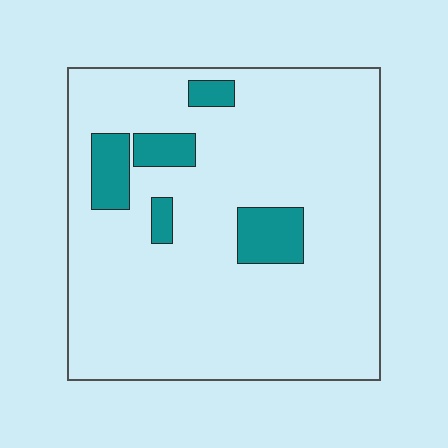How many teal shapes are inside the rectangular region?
5.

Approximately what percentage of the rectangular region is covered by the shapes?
Approximately 10%.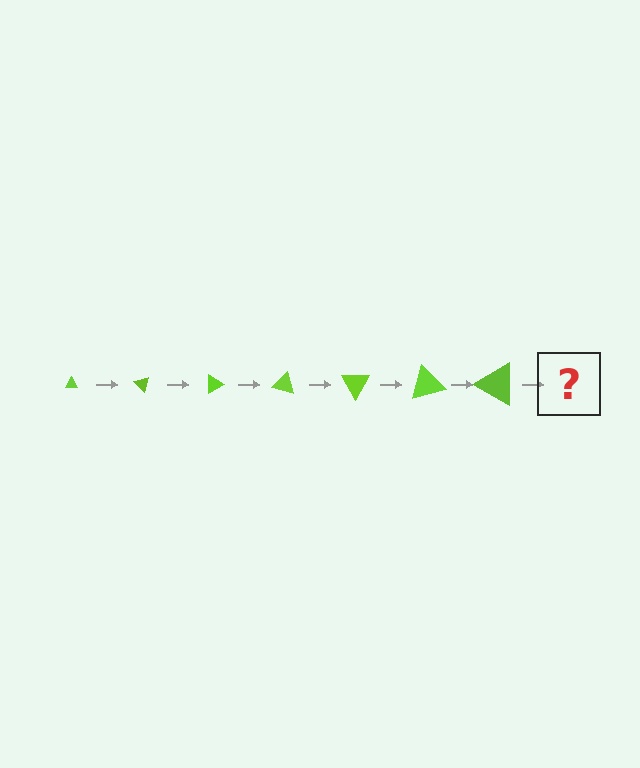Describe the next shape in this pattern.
It should be a triangle, larger than the previous one and rotated 315 degrees from the start.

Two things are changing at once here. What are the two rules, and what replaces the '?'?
The two rules are that the triangle grows larger each step and it rotates 45 degrees each step. The '?' should be a triangle, larger than the previous one and rotated 315 degrees from the start.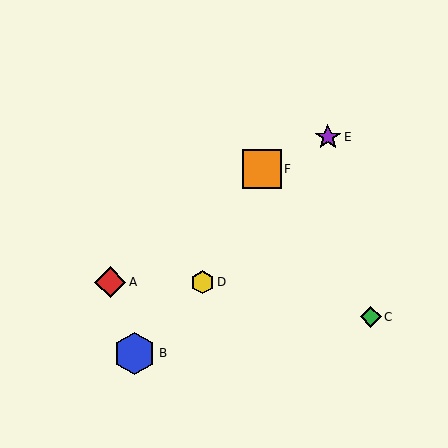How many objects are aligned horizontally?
2 objects (A, D) are aligned horizontally.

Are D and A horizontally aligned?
Yes, both are at y≈282.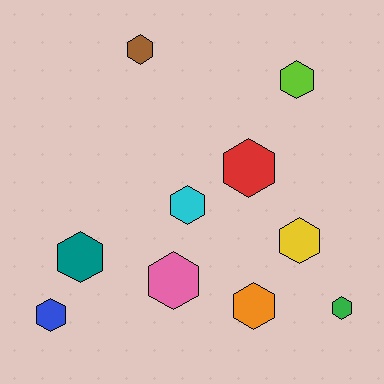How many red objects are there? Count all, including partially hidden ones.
There is 1 red object.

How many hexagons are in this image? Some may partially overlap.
There are 10 hexagons.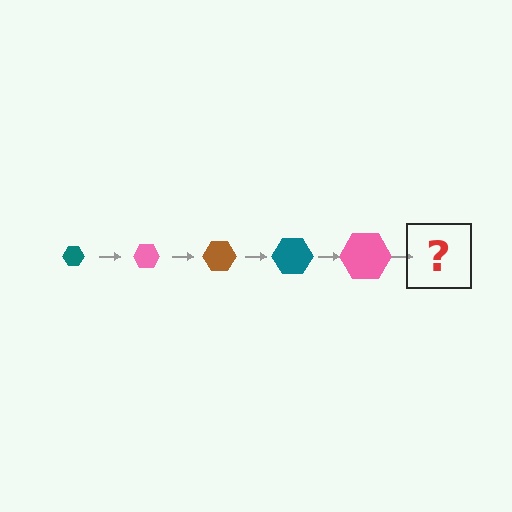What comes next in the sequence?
The next element should be a brown hexagon, larger than the previous one.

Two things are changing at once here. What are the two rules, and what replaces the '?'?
The two rules are that the hexagon grows larger each step and the color cycles through teal, pink, and brown. The '?' should be a brown hexagon, larger than the previous one.